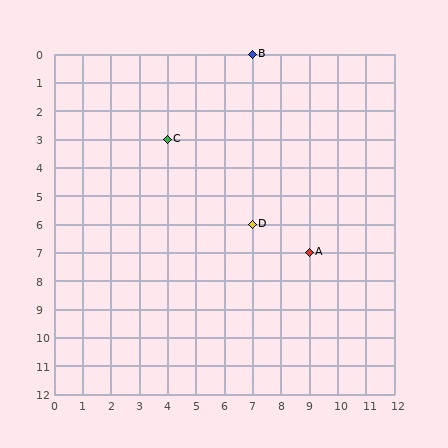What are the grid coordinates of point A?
Point A is at grid coordinates (9, 7).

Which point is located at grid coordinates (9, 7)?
Point A is at (9, 7).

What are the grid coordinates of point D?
Point D is at grid coordinates (7, 6).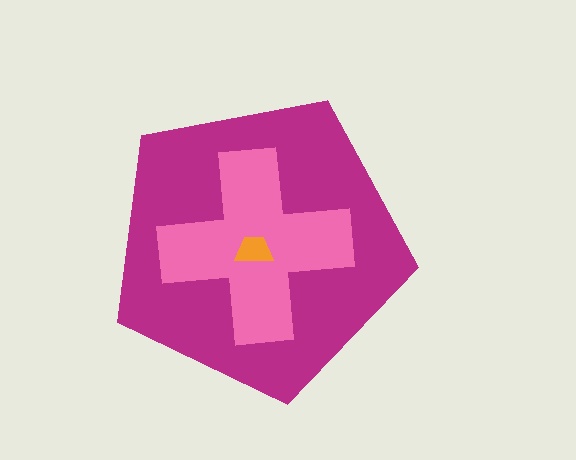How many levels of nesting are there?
3.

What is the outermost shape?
The magenta pentagon.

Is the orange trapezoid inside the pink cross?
Yes.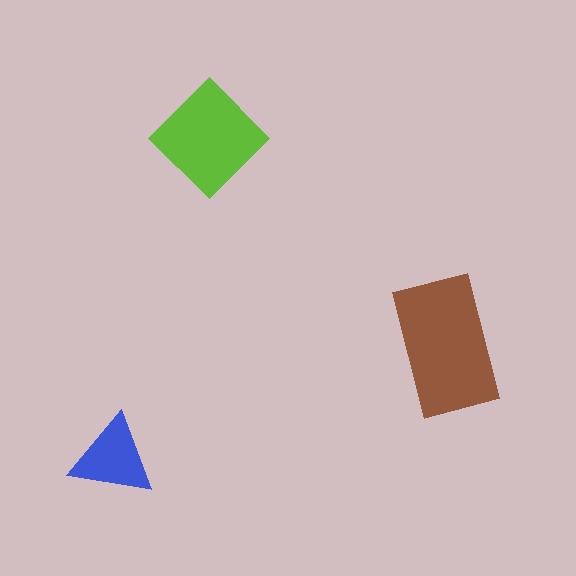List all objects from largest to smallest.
The brown rectangle, the lime diamond, the blue triangle.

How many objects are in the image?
There are 3 objects in the image.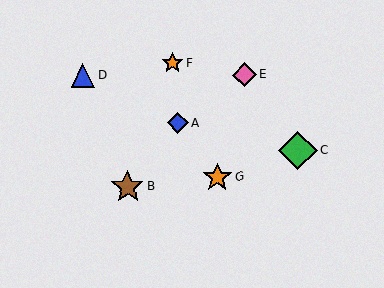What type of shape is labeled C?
Shape C is a green diamond.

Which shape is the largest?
The green diamond (labeled C) is the largest.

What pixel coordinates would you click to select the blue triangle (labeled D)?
Click at (83, 75) to select the blue triangle D.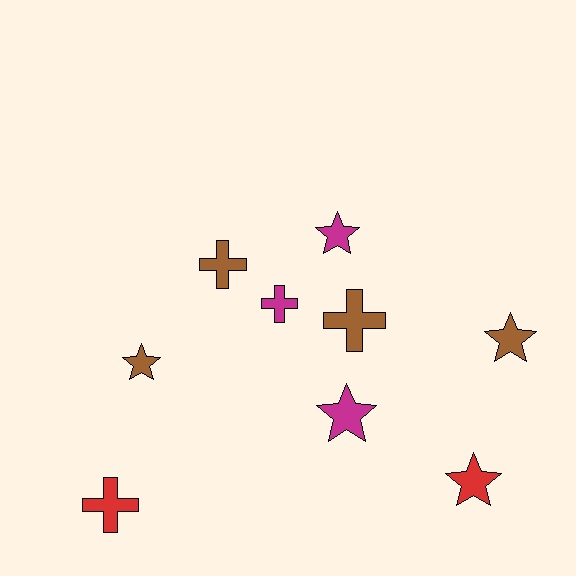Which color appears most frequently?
Brown, with 4 objects.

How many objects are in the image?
There are 9 objects.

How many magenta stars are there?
There are 2 magenta stars.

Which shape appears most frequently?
Star, with 5 objects.